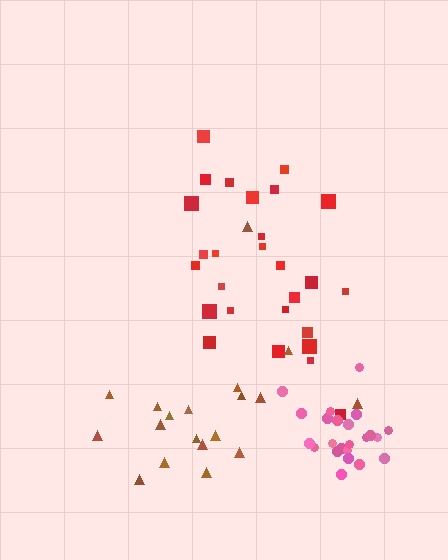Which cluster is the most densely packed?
Pink.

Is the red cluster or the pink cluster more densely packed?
Pink.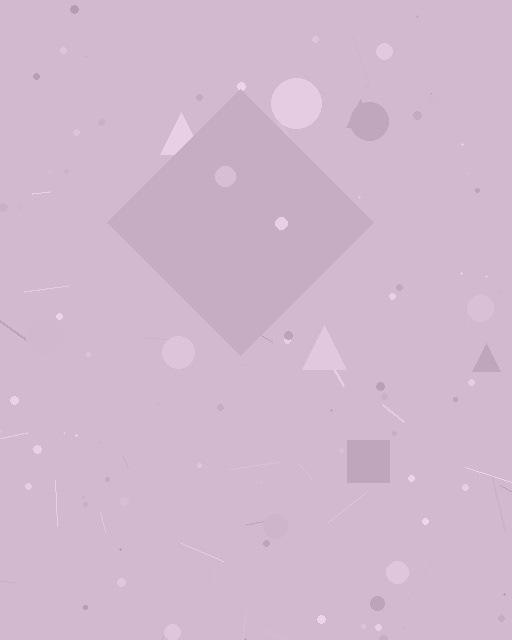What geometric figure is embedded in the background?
A diamond is embedded in the background.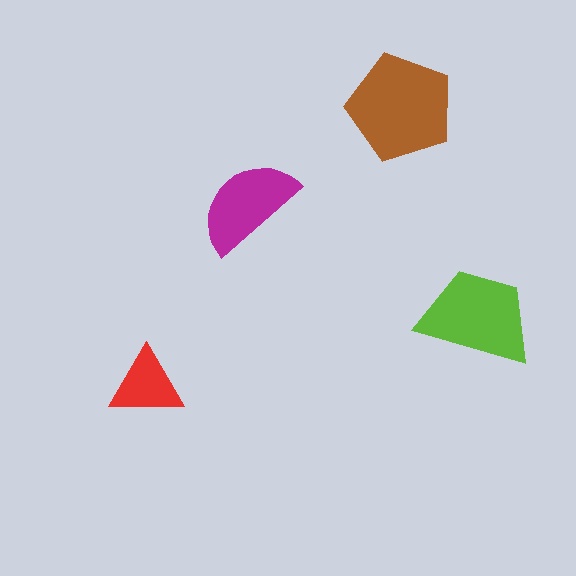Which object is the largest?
The brown pentagon.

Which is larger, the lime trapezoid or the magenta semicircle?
The lime trapezoid.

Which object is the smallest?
The red triangle.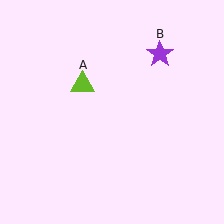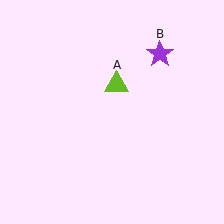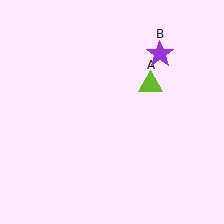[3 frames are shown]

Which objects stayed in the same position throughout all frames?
Purple star (object B) remained stationary.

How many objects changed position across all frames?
1 object changed position: lime triangle (object A).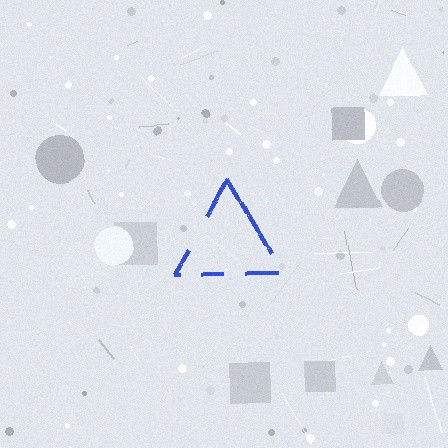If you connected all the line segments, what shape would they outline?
They would outline a triangle.